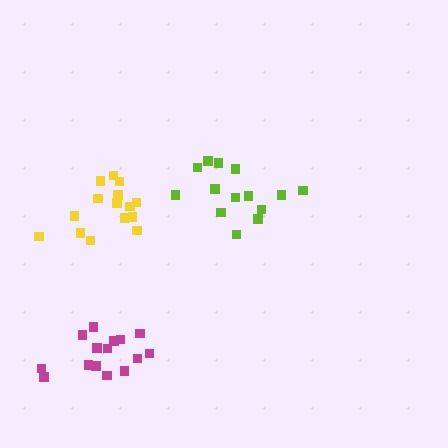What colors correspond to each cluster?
The clusters are colored: lime, yellow, magenta.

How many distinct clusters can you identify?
There are 3 distinct clusters.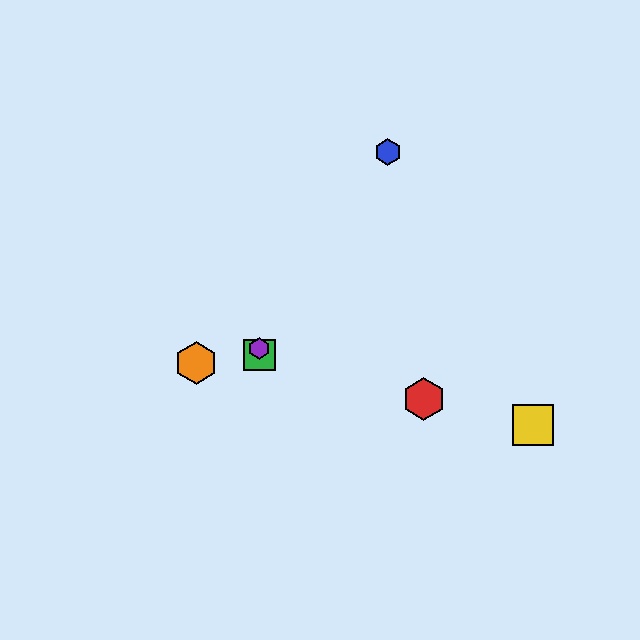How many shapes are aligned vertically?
2 shapes (the green square, the purple hexagon) are aligned vertically.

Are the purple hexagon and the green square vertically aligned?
Yes, both are at x≈259.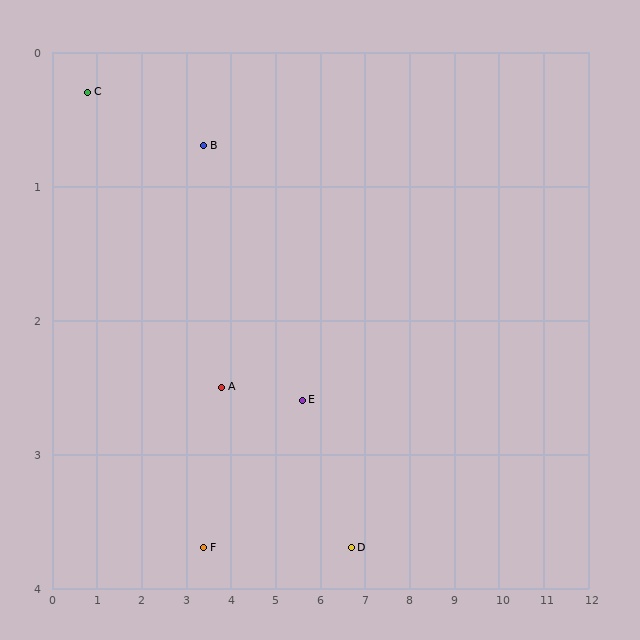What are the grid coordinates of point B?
Point B is at approximately (3.4, 0.7).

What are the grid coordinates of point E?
Point E is at approximately (5.6, 2.6).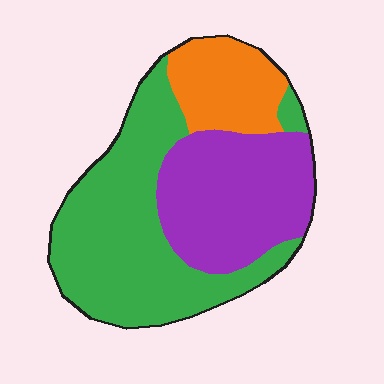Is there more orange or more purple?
Purple.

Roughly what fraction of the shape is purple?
Purple takes up between a quarter and a half of the shape.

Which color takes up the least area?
Orange, at roughly 15%.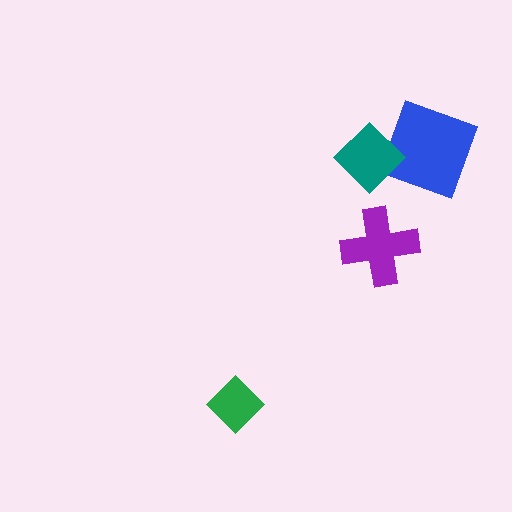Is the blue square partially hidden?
Yes, it is partially covered by another shape.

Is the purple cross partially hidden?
No, no other shape covers it.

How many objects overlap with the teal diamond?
1 object overlaps with the teal diamond.